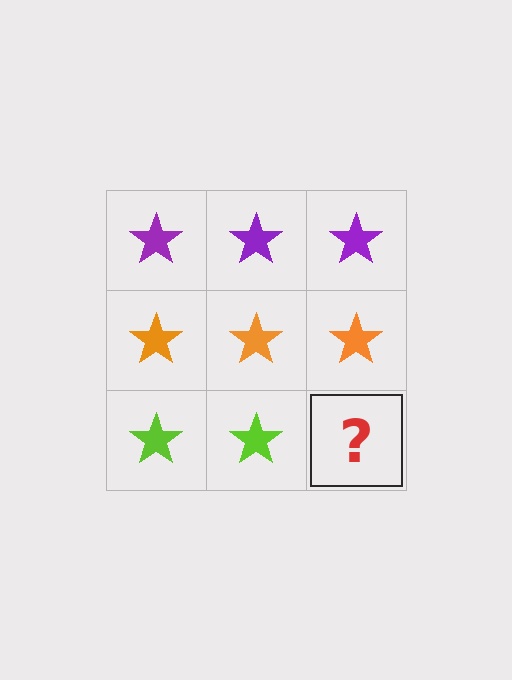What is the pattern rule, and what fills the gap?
The rule is that each row has a consistent color. The gap should be filled with a lime star.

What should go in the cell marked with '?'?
The missing cell should contain a lime star.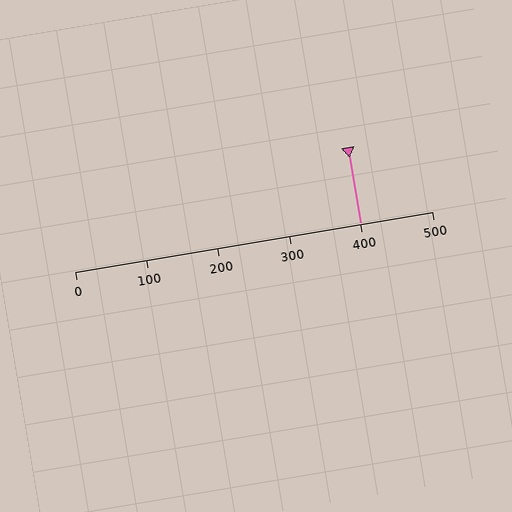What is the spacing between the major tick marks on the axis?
The major ticks are spaced 100 apart.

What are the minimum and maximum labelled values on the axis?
The axis runs from 0 to 500.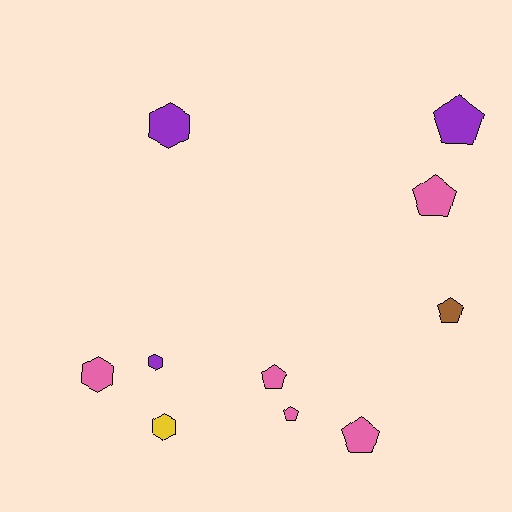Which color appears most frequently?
Pink, with 5 objects.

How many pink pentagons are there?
There are 4 pink pentagons.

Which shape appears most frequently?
Pentagon, with 6 objects.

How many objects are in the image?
There are 10 objects.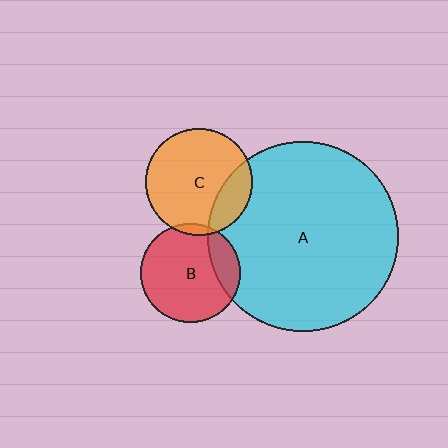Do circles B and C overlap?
Yes.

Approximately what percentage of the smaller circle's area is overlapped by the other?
Approximately 5%.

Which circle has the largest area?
Circle A (cyan).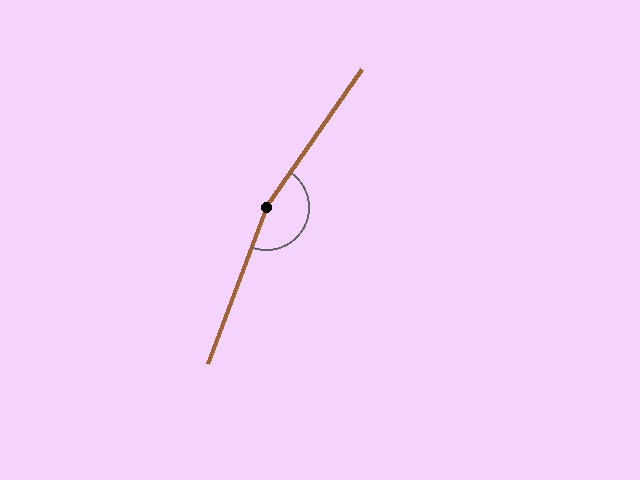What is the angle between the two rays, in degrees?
Approximately 166 degrees.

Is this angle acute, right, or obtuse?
It is obtuse.